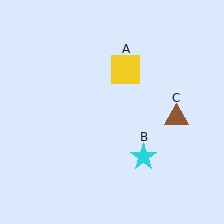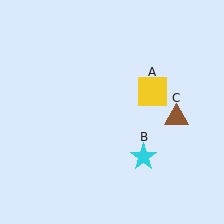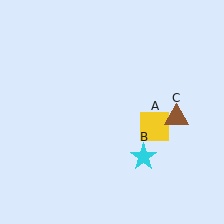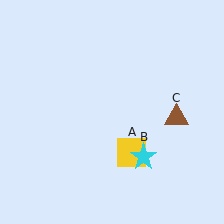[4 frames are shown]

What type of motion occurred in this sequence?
The yellow square (object A) rotated clockwise around the center of the scene.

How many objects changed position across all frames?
1 object changed position: yellow square (object A).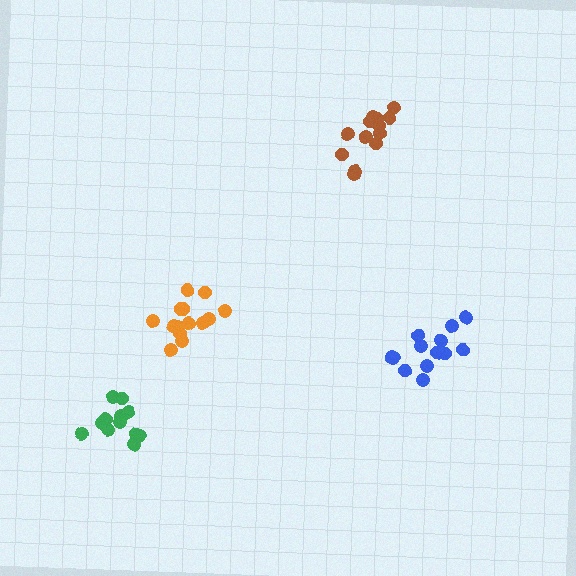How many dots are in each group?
Group 1: 13 dots, Group 2: 13 dots, Group 3: 14 dots, Group 4: 13 dots (53 total).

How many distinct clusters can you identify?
There are 4 distinct clusters.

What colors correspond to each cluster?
The clusters are colored: brown, blue, orange, green.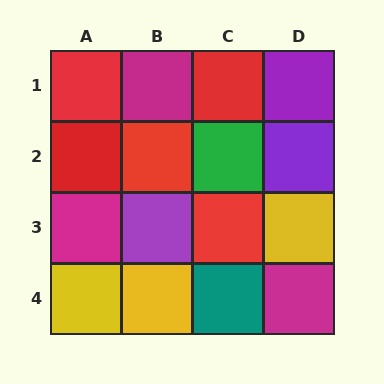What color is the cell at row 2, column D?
Purple.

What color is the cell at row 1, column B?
Magenta.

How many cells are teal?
1 cell is teal.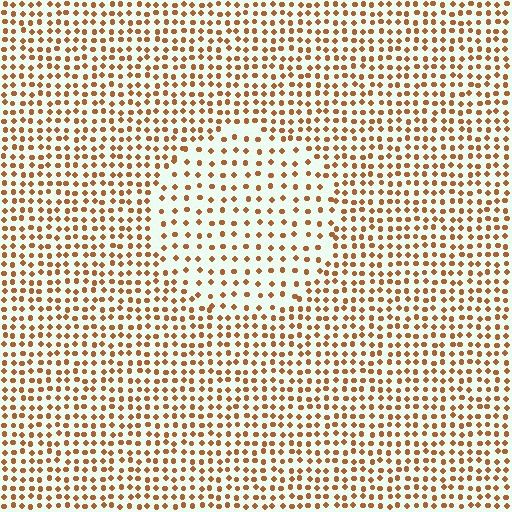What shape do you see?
I see a circle.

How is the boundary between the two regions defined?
The boundary is defined by a change in element density (approximately 1.8x ratio). All elements are the same color, size, and shape.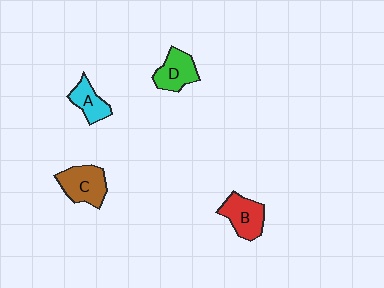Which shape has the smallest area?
Shape A (cyan).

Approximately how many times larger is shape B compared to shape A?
Approximately 1.3 times.